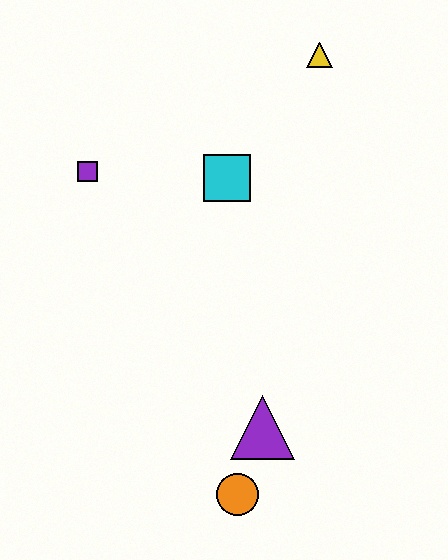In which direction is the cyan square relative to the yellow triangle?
The cyan square is below the yellow triangle.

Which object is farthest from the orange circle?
The yellow triangle is farthest from the orange circle.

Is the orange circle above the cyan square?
No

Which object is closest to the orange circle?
The purple triangle is closest to the orange circle.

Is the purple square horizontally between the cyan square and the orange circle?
No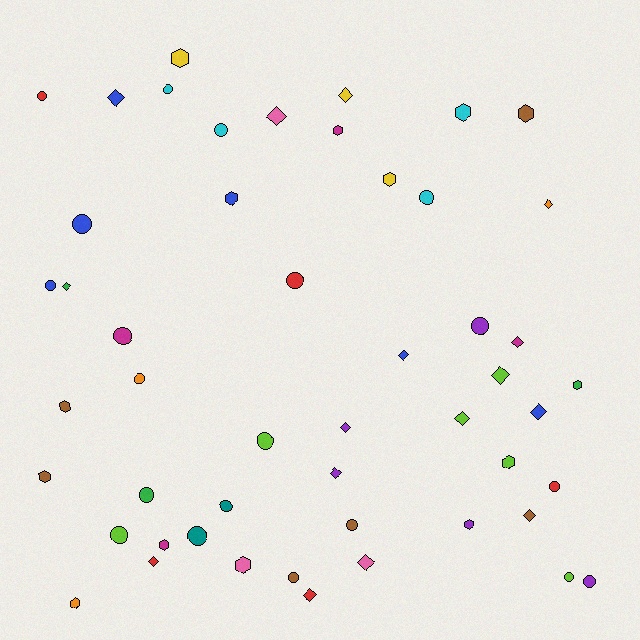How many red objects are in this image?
There are 5 red objects.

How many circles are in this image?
There are 20 circles.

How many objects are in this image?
There are 50 objects.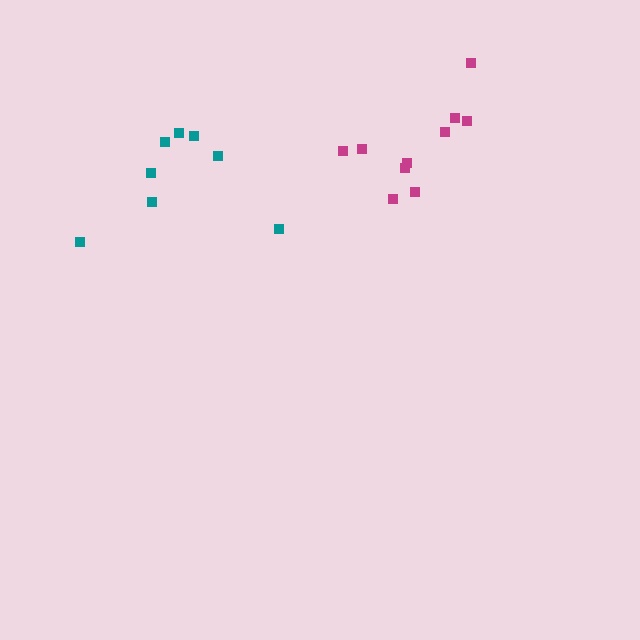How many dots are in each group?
Group 1: 8 dots, Group 2: 10 dots (18 total).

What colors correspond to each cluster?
The clusters are colored: teal, magenta.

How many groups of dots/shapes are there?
There are 2 groups.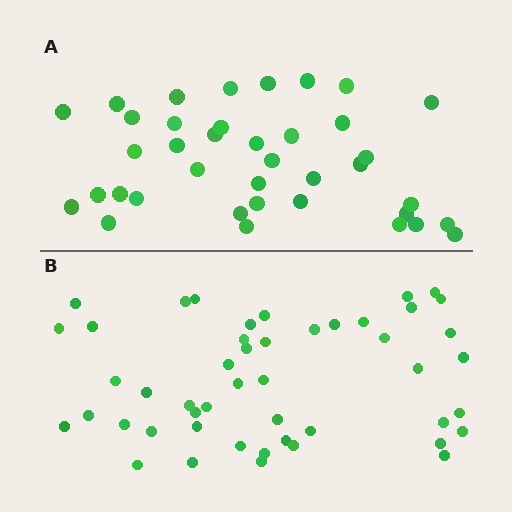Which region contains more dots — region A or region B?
Region B (the bottom region) has more dots.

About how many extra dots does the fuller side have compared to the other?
Region B has roughly 10 or so more dots than region A.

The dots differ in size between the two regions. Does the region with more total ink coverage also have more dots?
No. Region A has more total ink coverage because its dots are larger, but region B actually contains more individual dots. Total area can be misleading — the number of items is what matters here.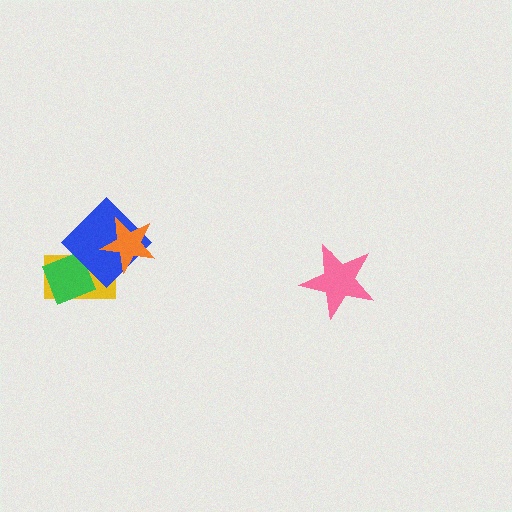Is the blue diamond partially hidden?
Yes, it is partially covered by another shape.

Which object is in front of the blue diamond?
The orange star is in front of the blue diamond.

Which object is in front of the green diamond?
The blue diamond is in front of the green diamond.